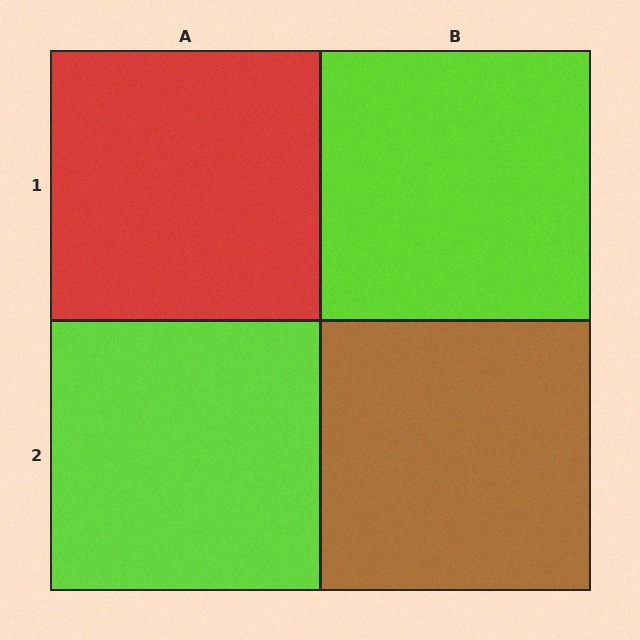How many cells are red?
1 cell is red.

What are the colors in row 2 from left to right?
Lime, brown.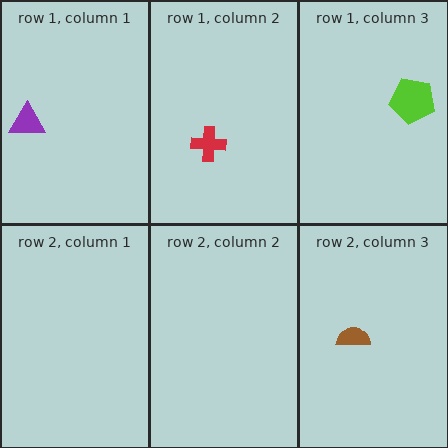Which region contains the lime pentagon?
The row 1, column 3 region.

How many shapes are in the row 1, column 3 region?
1.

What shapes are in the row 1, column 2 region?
The red cross.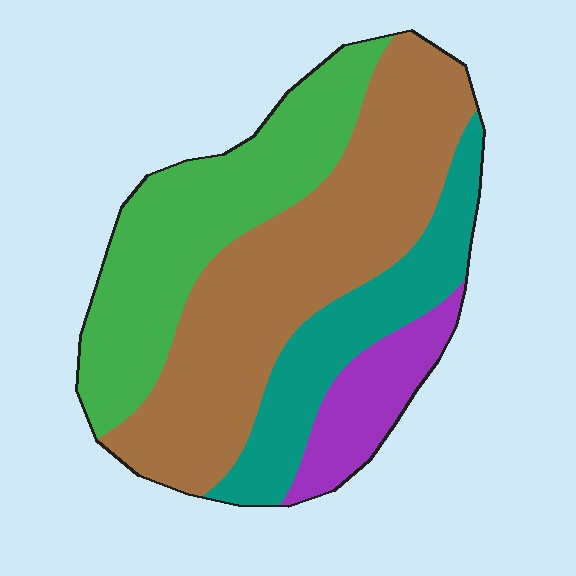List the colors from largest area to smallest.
From largest to smallest: brown, green, teal, purple.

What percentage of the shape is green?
Green covers roughly 30% of the shape.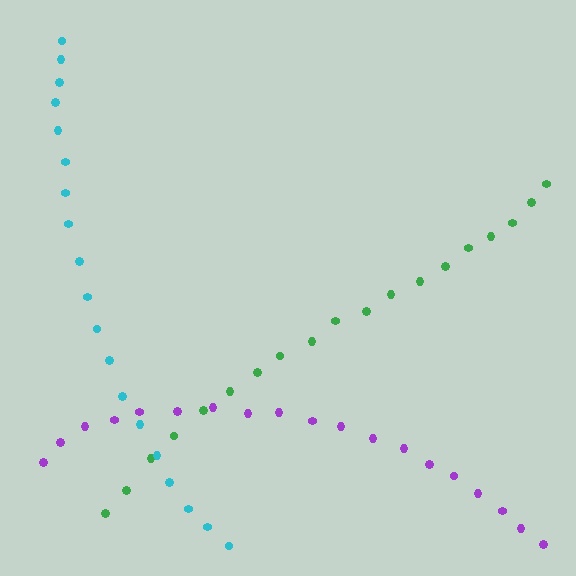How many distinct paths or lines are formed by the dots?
There are 3 distinct paths.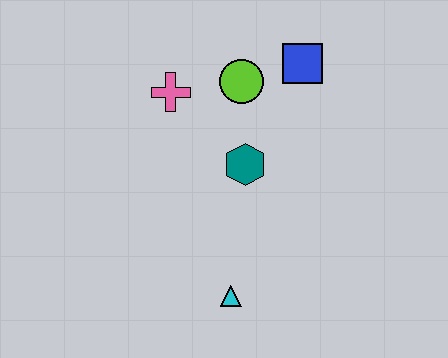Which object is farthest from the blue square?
The cyan triangle is farthest from the blue square.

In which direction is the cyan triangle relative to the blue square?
The cyan triangle is below the blue square.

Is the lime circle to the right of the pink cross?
Yes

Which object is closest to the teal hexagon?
The lime circle is closest to the teal hexagon.